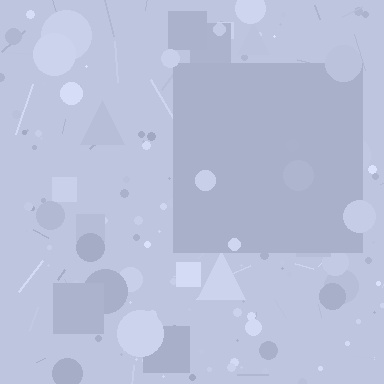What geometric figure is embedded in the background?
A square is embedded in the background.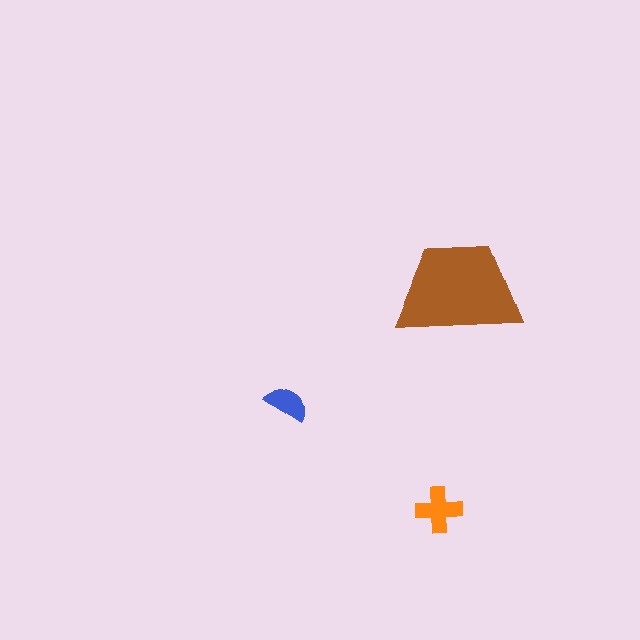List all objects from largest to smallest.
The brown trapezoid, the orange cross, the blue semicircle.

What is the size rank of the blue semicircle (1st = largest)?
3rd.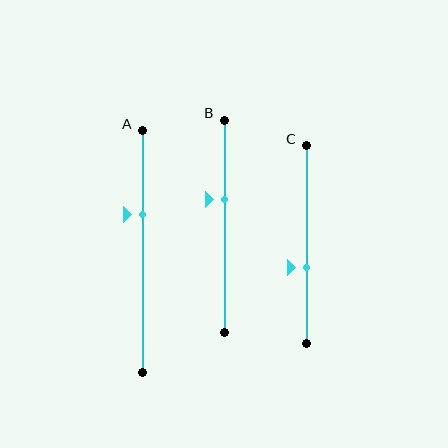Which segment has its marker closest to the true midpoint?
Segment C has its marker closest to the true midpoint.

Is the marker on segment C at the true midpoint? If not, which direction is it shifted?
No, the marker on segment C is shifted downward by about 12% of the segment length.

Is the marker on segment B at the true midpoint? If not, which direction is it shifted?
No, the marker on segment B is shifted upward by about 13% of the segment length.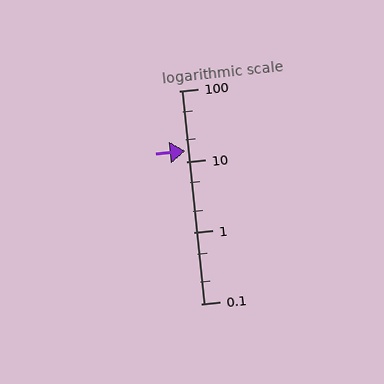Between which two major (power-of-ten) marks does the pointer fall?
The pointer is between 10 and 100.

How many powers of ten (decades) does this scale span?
The scale spans 3 decades, from 0.1 to 100.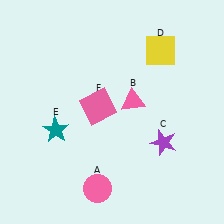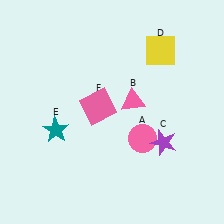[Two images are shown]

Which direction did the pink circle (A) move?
The pink circle (A) moved up.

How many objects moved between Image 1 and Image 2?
1 object moved between the two images.